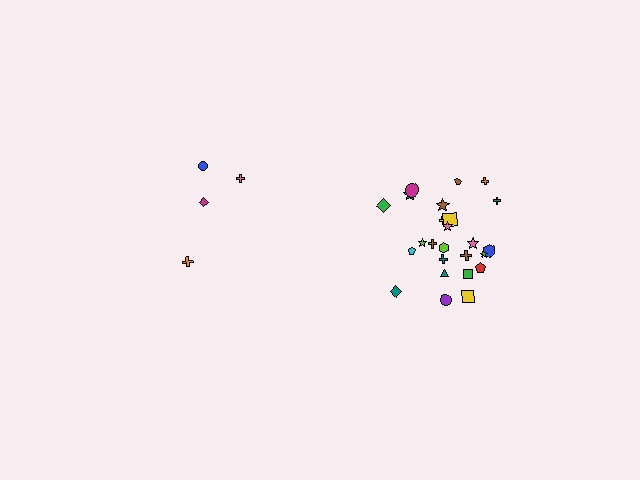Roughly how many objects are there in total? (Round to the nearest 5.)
Roughly 30 objects in total.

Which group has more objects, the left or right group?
The right group.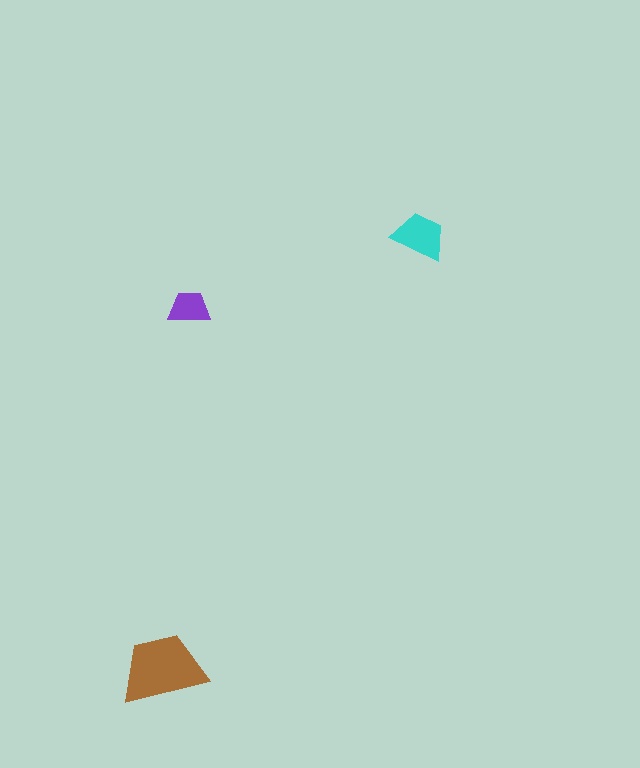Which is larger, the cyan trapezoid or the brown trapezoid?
The brown one.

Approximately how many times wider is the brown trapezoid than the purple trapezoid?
About 2 times wider.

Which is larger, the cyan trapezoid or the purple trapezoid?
The cyan one.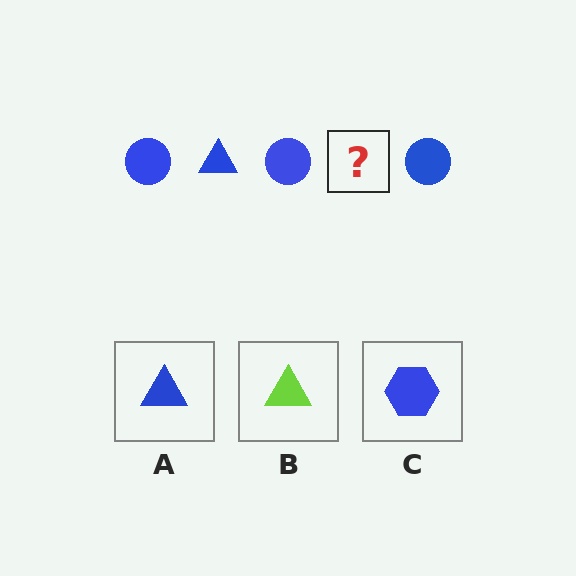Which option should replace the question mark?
Option A.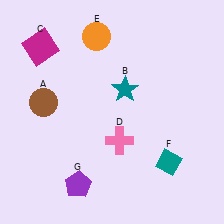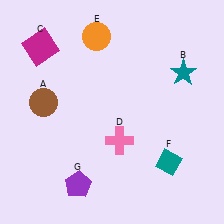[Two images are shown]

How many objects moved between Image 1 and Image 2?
1 object moved between the two images.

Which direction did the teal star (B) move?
The teal star (B) moved right.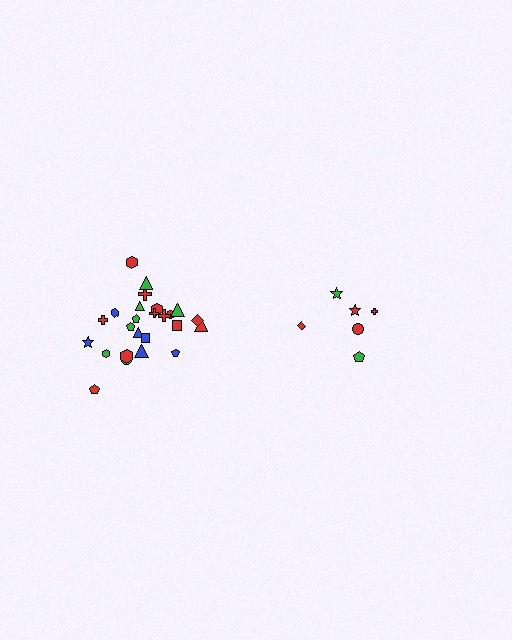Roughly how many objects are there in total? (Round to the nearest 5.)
Roughly 30 objects in total.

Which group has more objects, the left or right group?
The left group.